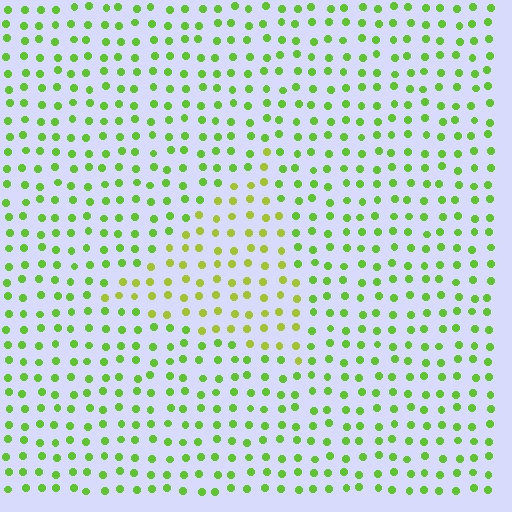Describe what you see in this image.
The image is filled with small lime elements in a uniform arrangement. A triangle-shaped region is visible where the elements are tinted to a slightly different hue, forming a subtle color boundary.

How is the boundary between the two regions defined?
The boundary is defined purely by a slight shift in hue (about 27 degrees). Spacing, size, and orientation are identical on both sides.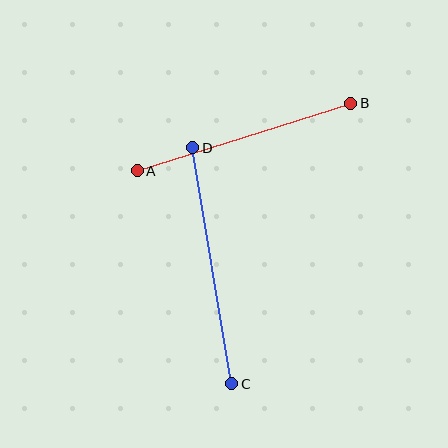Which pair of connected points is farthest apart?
Points C and D are farthest apart.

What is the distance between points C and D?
The distance is approximately 239 pixels.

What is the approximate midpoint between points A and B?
The midpoint is at approximately (244, 137) pixels.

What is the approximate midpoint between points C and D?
The midpoint is at approximately (212, 266) pixels.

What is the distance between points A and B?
The distance is approximately 224 pixels.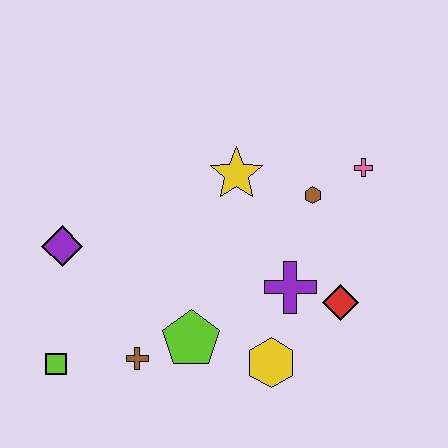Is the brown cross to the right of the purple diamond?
Yes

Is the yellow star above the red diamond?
Yes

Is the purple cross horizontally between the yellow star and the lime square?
No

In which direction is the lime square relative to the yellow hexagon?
The lime square is to the left of the yellow hexagon.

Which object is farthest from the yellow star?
The lime square is farthest from the yellow star.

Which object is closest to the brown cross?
The lime pentagon is closest to the brown cross.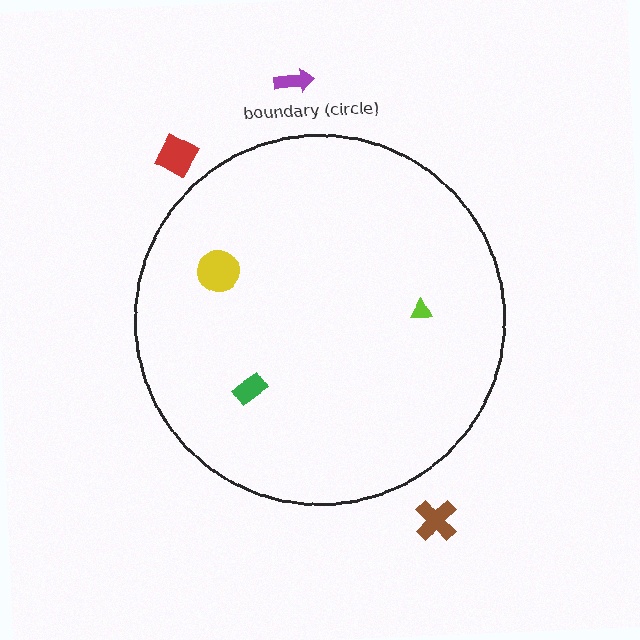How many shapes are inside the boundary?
3 inside, 3 outside.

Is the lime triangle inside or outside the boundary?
Inside.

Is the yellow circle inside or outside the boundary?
Inside.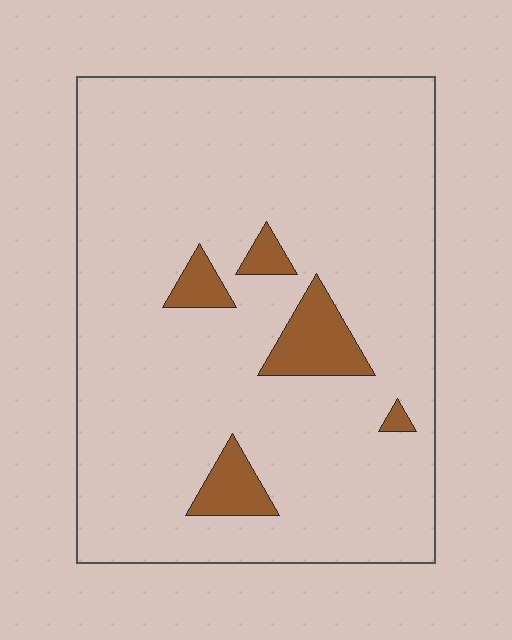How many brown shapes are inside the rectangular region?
5.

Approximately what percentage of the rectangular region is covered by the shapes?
Approximately 10%.